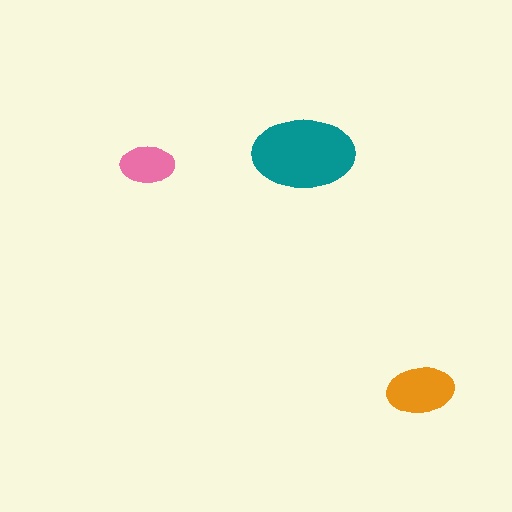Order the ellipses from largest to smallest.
the teal one, the orange one, the pink one.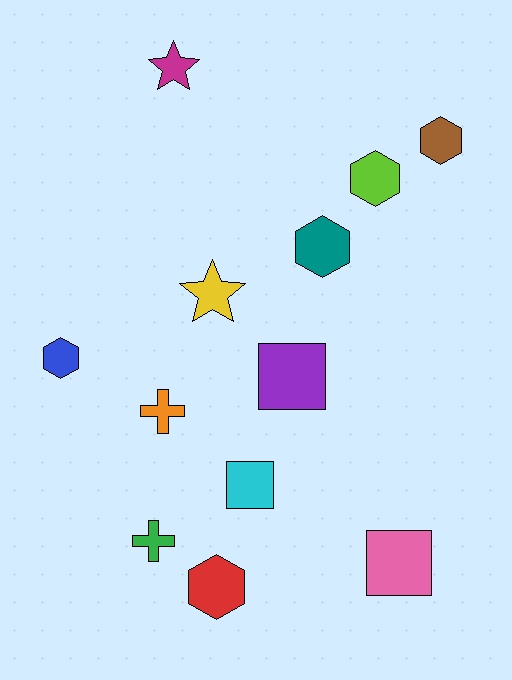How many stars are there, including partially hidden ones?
There are 2 stars.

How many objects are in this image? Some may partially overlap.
There are 12 objects.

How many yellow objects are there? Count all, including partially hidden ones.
There is 1 yellow object.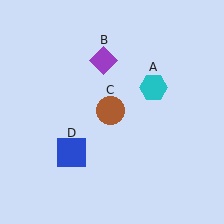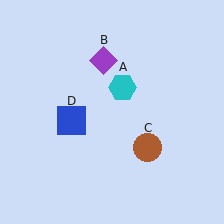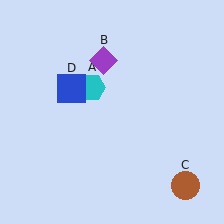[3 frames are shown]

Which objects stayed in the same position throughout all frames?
Purple diamond (object B) remained stationary.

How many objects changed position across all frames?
3 objects changed position: cyan hexagon (object A), brown circle (object C), blue square (object D).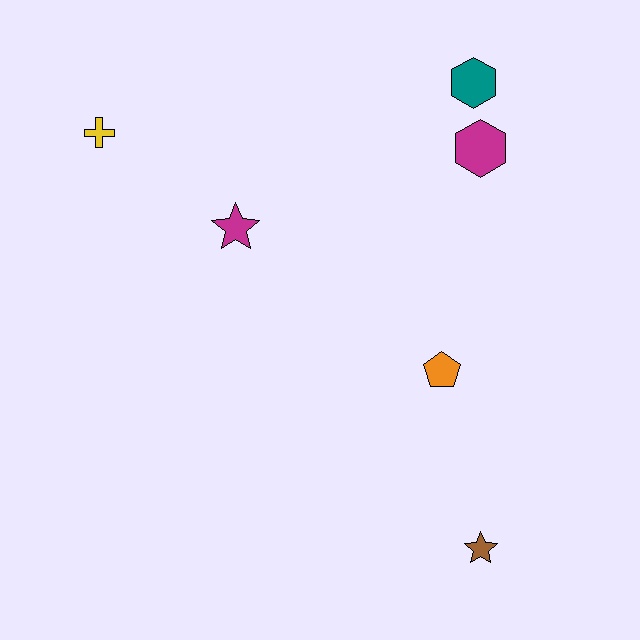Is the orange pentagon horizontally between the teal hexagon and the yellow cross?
Yes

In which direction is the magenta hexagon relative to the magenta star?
The magenta hexagon is to the right of the magenta star.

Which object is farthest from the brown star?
The yellow cross is farthest from the brown star.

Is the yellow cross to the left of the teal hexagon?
Yes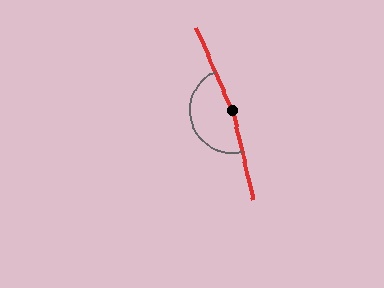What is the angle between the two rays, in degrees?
Approximately 169 degrees.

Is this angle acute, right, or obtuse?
It is obtuse.